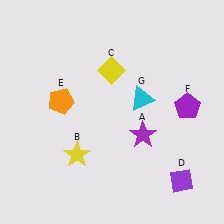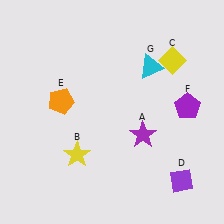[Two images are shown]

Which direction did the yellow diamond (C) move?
The yellow diamond (C) moved right.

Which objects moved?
The objects that moved are: the yellow diamond (C), the cyan triangle (G).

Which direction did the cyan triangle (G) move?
The cyan triangle (G) moved up.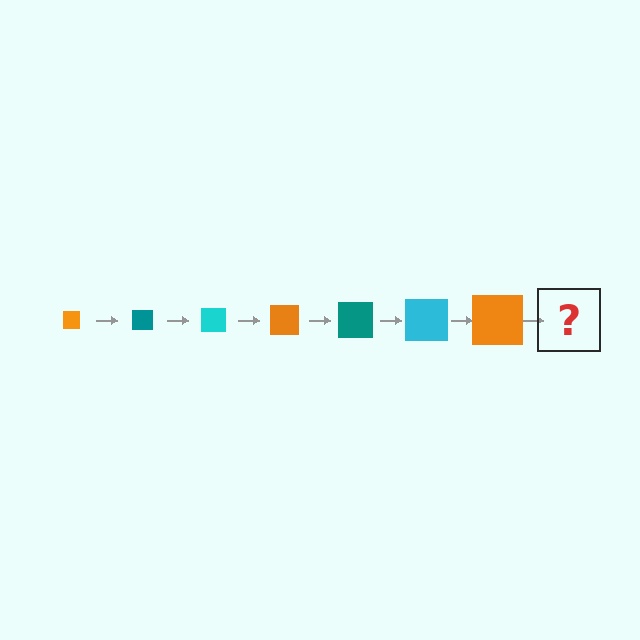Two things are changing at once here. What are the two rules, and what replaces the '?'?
The two rules are that the square grows larger each step and the color cycles through orange, teal, and cyan. The '?' should be a teal square, larger than the previous one.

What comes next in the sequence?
The next element should be a teal square, larger than the previous one.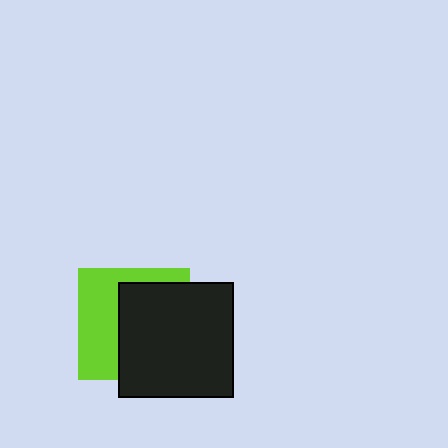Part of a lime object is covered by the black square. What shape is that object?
It is a square.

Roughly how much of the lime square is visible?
A small part of it is visible (roughly 44%).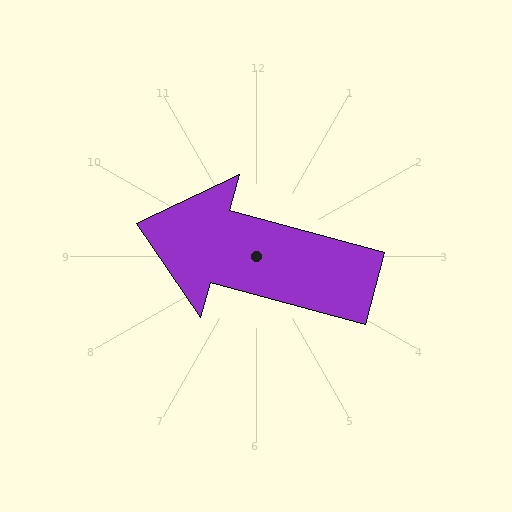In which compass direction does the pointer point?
West.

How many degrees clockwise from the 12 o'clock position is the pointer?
Approximately 285 degrees.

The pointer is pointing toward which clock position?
Roughly 10 o'clock.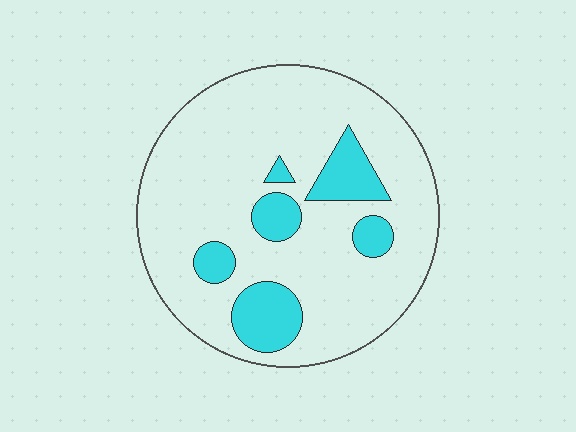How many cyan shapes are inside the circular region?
6.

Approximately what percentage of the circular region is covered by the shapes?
Approximately 20%.